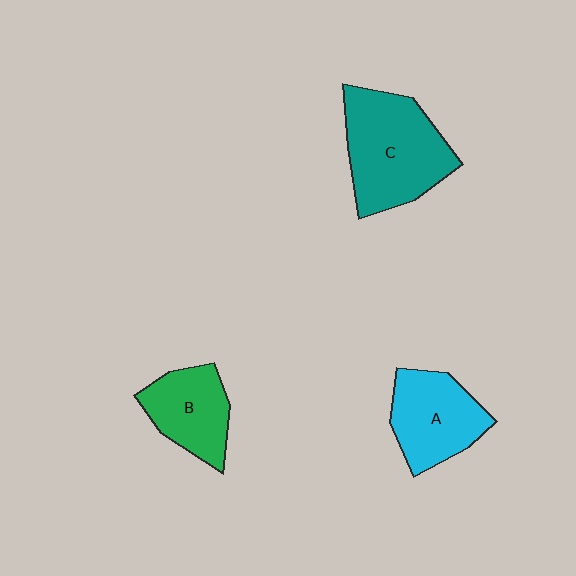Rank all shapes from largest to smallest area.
From largest to smallest: C (teal), A (cyan), B (green).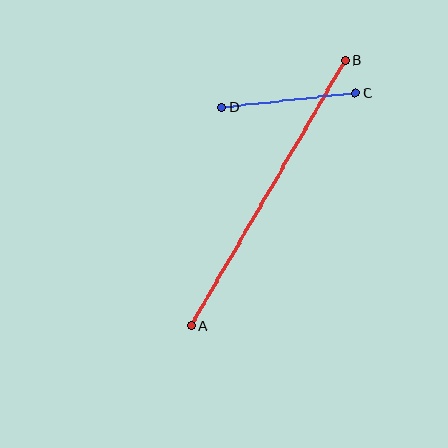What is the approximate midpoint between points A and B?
The midpoint is at approximately (268, 193) pixels.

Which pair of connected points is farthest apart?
Points A and B are farthest apart.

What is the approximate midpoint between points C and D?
The midpoint is at approximately (289, 100) pixels.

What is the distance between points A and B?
The distance is approximately 307 pixels.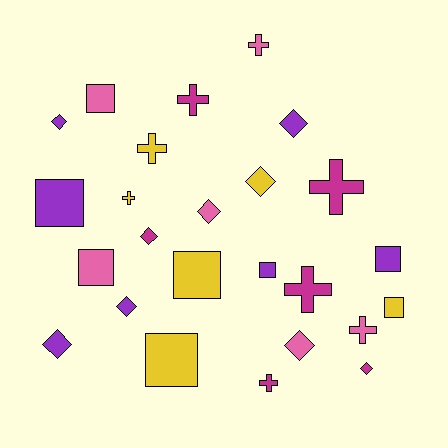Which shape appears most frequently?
Diamond, with 9 objects.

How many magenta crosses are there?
There are 4 magenta crosses.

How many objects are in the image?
There are 25 objects.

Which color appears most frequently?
Purple, with 7 objects.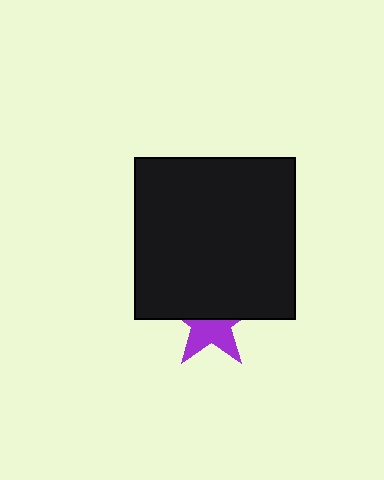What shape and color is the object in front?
The object in front is a black square.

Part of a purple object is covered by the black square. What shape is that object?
It is a star.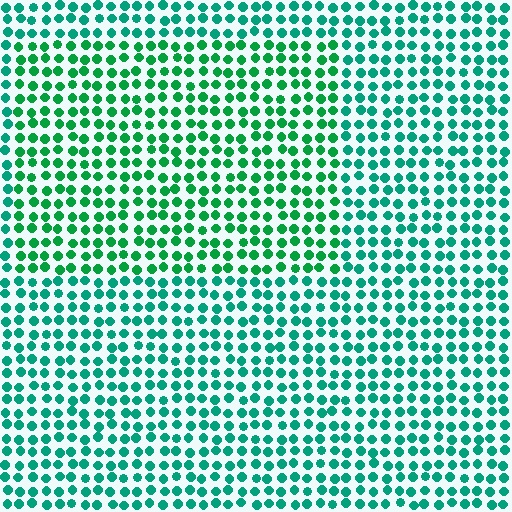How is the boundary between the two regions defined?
The boundary is defined purely by a slight shift in hue (about 24 degrees). Spacing, size, and orientation are identical on both sides.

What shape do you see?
I see a rectangle.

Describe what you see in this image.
The image is filled with small teal elements in a uniform arrangement. A rectangle-shaped region is visible where the elements are tinted to a slightly different hue, forming a subtle color boundary.